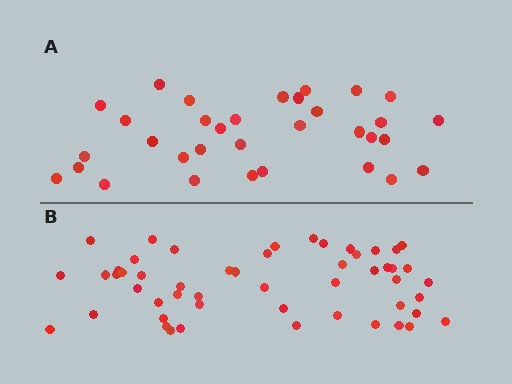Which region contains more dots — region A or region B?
Region B (the bottom region) has more dots.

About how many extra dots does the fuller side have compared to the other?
Region B has approximately 20 more dots than region A.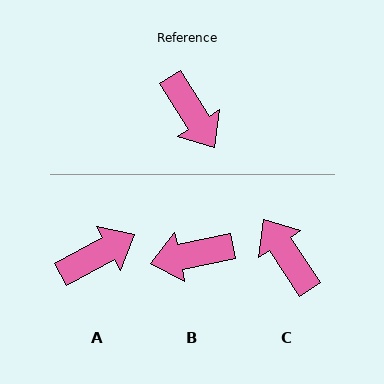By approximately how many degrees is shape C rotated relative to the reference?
Approximately 179 degrees clockwise.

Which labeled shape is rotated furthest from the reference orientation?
C, about 179 degrees away.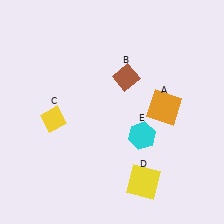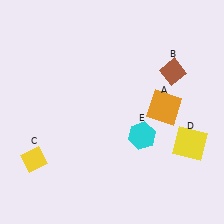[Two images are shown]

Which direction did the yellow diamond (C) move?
The yellow diamond (C) moved down.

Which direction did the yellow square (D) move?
The yellow square (D) moved right.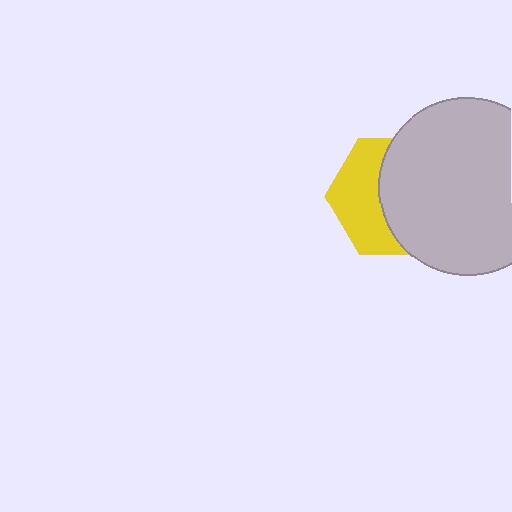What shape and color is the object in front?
The object in front is a light gray circle.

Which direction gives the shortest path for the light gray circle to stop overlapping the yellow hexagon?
Moving right gives the shortest separation.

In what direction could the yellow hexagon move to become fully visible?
The yellow hexagon could move left. That would shift it out from behind the light gray circle entirely.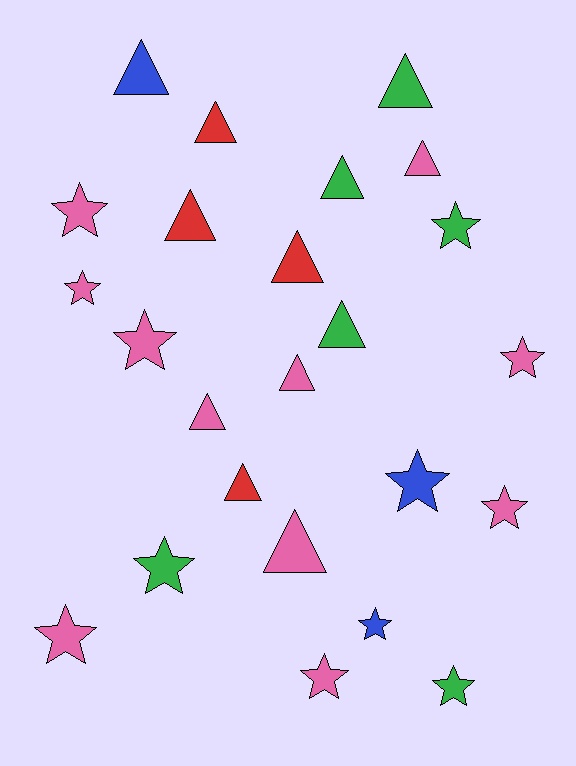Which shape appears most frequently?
Star, with 12 objects.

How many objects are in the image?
There are 24 objects.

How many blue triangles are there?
There is 1 blue triangle.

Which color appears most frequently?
Pink, with 11 objects.